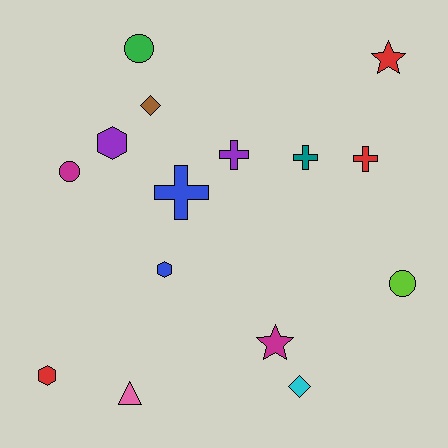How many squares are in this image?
There are no squares.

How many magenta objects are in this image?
There are 2 magenta objects.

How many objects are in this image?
There are 15 objects.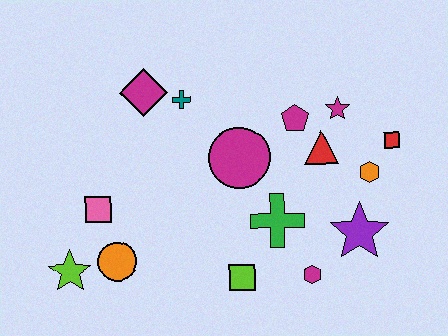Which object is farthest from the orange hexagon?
The lime star is farthest from the orange hexagon.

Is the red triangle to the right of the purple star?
No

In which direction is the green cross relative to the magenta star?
The green cross is below the magenta star.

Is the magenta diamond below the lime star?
No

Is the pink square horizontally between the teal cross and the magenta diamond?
No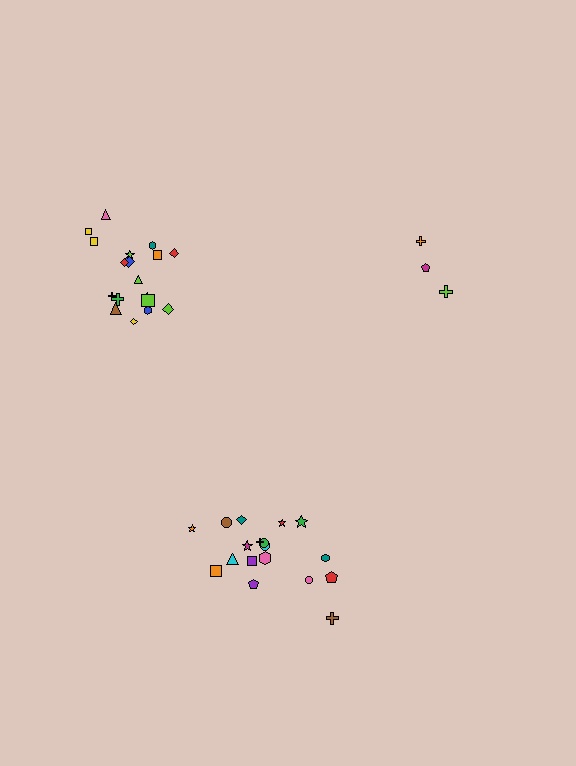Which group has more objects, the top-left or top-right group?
The top-left group.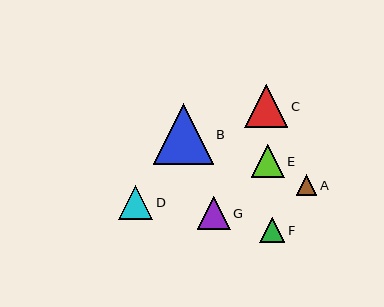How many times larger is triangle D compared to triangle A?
Triangle D is approximately 1.7 times the size of triangle A.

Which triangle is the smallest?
Triangle A is the smallest with a size of approximately 20 pixels.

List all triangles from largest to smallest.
From largest to smallest: B, C, D, G, E, F, A.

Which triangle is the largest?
Triangle B is the largest with a size of approximately 60 pixels.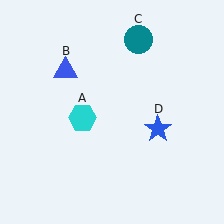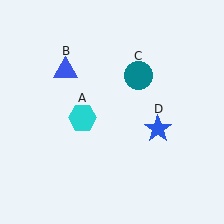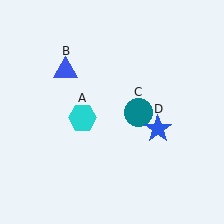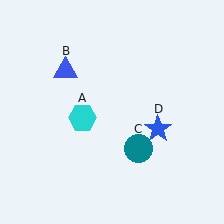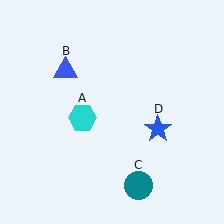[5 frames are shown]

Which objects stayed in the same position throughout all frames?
Cyan hexagon (object A) and blue triangle (object B) and blue star (object D) remained stationary.